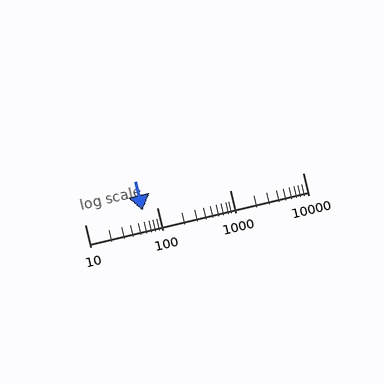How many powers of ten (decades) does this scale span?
The scale spans 3 decades, from 10 to 10000.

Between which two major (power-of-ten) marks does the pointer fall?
The pointer is between 10 and 100.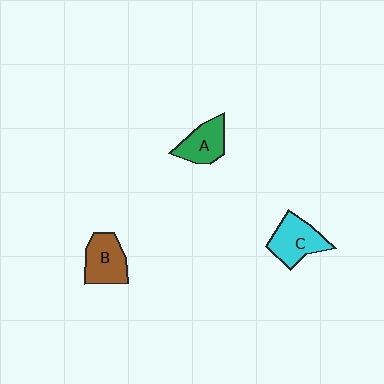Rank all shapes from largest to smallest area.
From largest to smallest: C (cyan), B (brown), A (green).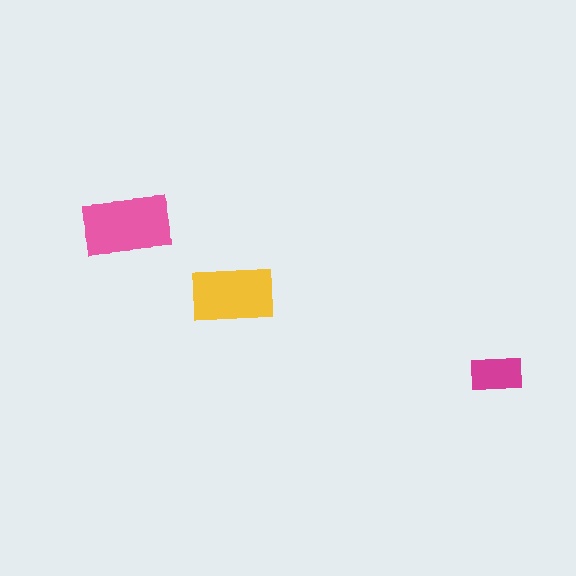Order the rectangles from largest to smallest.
the pink one, the yellow one, the magenta one.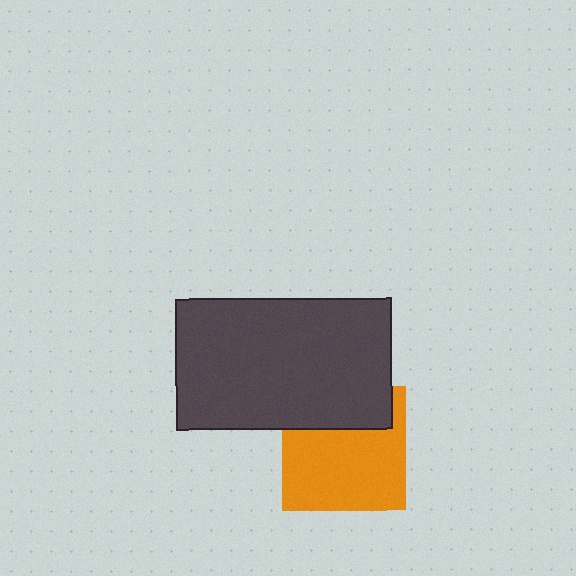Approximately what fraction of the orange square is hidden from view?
Roughly 30% of the orange square is hidden behind the dark gray rectangle.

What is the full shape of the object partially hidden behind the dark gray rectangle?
The partially hidden object is an orange square.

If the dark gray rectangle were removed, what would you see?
You would see the complete orange square.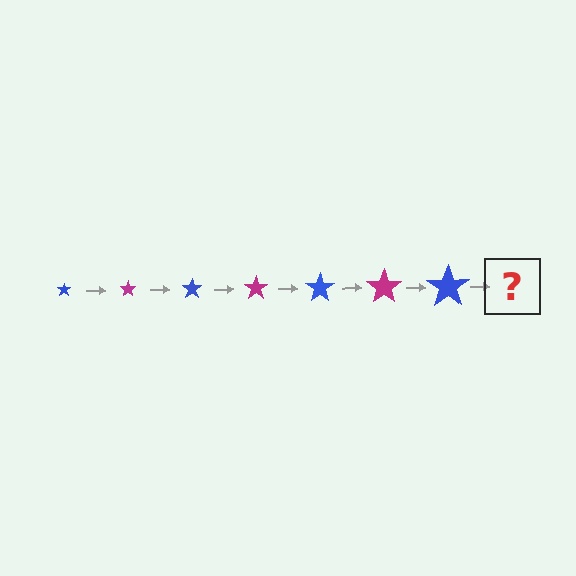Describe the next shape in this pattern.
It should be a magenta star, larger than the previous one.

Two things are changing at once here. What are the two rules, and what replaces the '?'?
The two rules are that the star grows larger each step and the color cycles through blue and magenta. The '?' should be a magenta star, larger than the previous one.